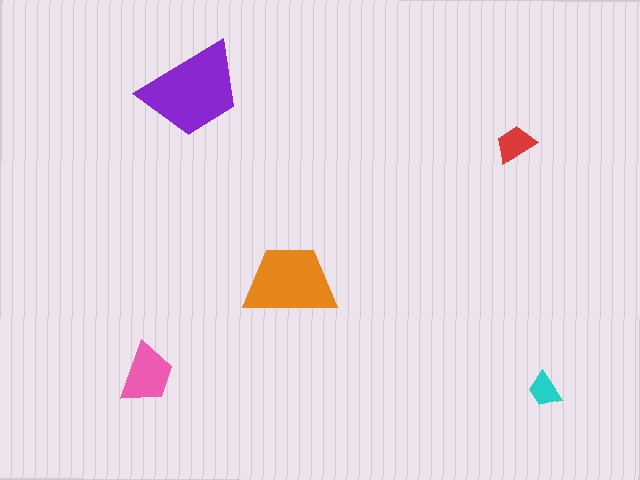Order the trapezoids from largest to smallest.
the purple one, the orange one, the pink one, the red one, the cyan one.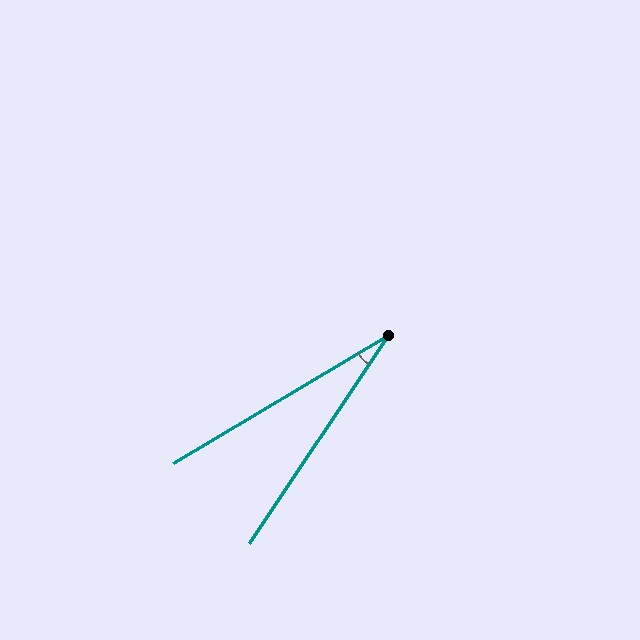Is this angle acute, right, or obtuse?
It is acute.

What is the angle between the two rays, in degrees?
Approximately 26 degrees.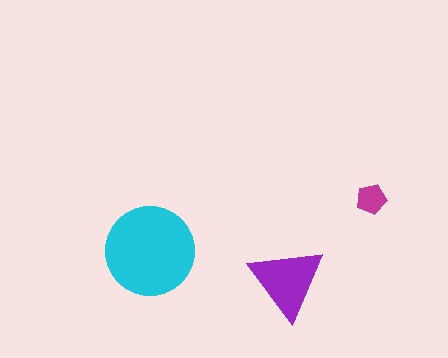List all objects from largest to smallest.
The cyan circle, the purple triangle, the magenta pentagon.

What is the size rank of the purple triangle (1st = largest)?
2nd.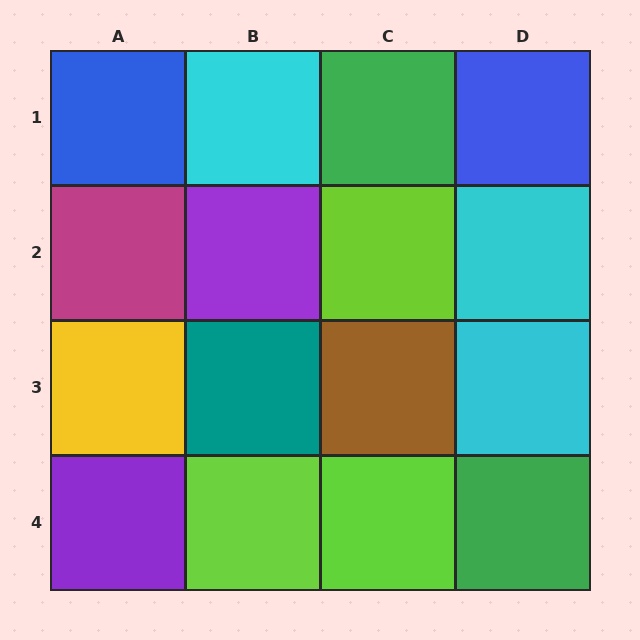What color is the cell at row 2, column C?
Lime.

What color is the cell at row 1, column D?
Blue.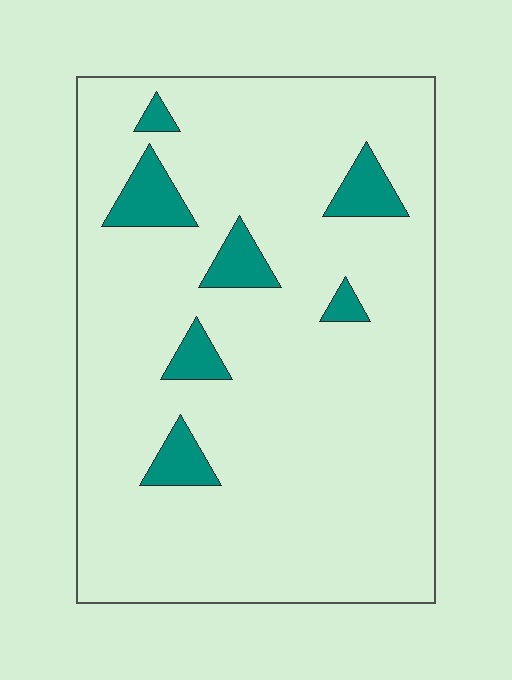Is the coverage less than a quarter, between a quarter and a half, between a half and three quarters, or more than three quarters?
Less than a quarter.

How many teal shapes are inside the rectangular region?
7.